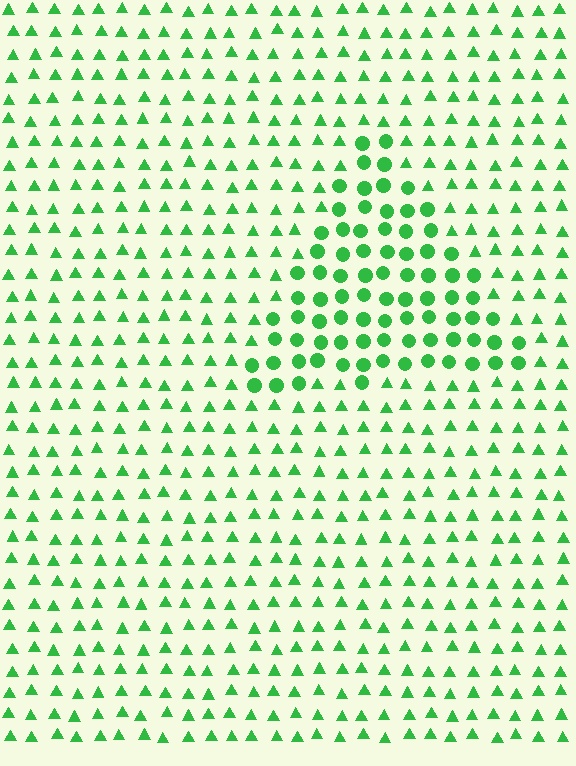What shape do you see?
I see a triangle.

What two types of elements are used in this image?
The image uses circles inside the triangle region and triangles outside it.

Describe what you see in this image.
The image is filled with small green elements arranged in a uniform grid. A triangle-shaped region contains circles, while the surrounding area contains triangles. The boundary is defined purely by the change in element shape.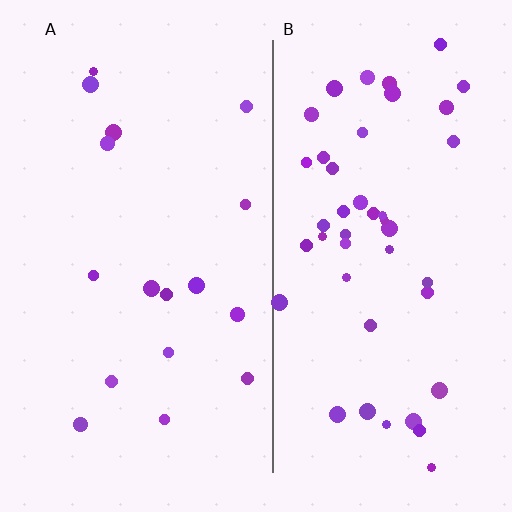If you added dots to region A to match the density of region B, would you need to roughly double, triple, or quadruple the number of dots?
Approximately triple.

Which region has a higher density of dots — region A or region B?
B (the right).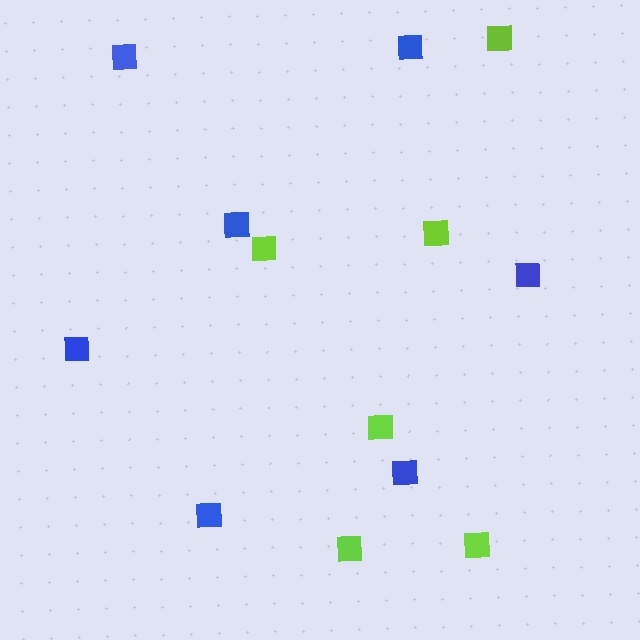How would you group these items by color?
There are 2 groups: one group of blue squares (7) and one group of lime squares (6).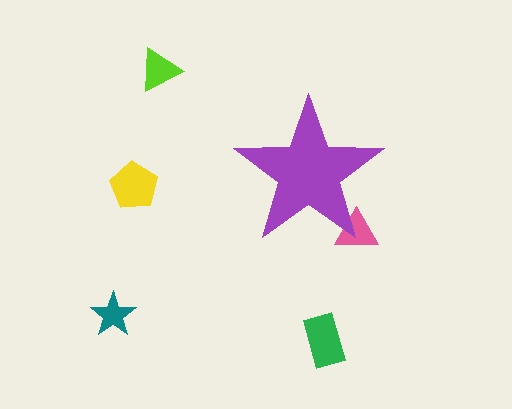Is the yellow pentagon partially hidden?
No, the yellow pentagon is fully visible.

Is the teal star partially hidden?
No, the teal star is fully visible.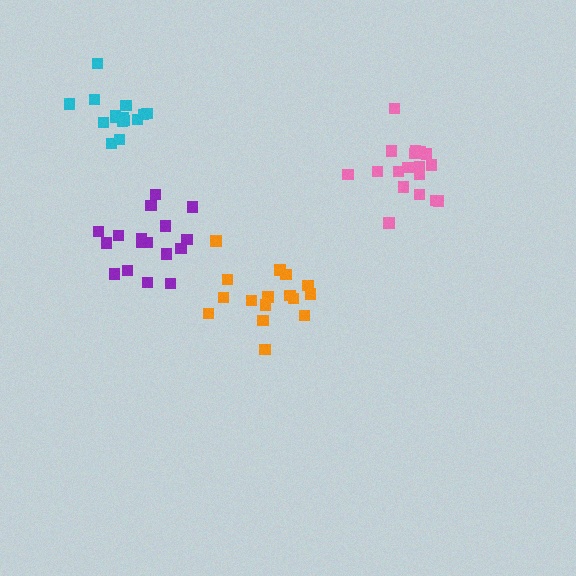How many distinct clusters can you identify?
There are 4 distinct clusters.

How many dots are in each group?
Group 1: 19 dots, Group 2: 17 dots, Group 3: 16 dots, Group 4: 15 dots (67 total).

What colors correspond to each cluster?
The clusters are colored: pink, purple, orange, cyan.